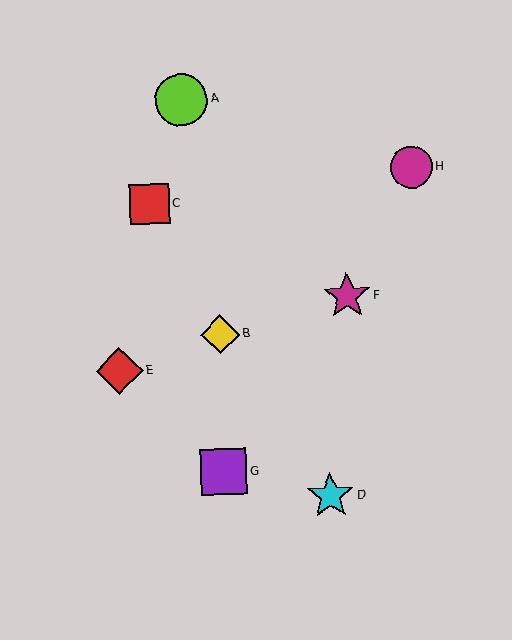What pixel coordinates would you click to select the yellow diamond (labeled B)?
Click at (220, 335) to select the yellow diamond B.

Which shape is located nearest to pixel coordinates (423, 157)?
The magenta circle (labeled H) at (411, 167) is nearest to that location.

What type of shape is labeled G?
Shape G is a purple square.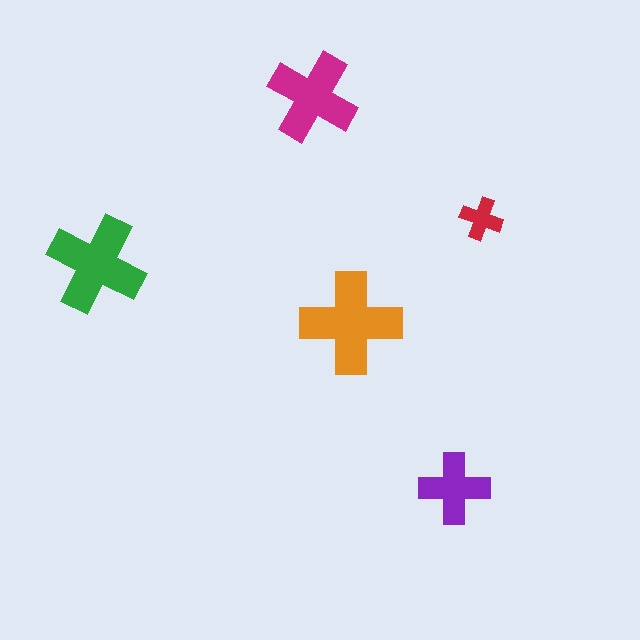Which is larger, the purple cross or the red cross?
The purple one.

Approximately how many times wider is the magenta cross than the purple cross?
About 1.5 times wider.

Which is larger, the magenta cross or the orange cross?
The orange one.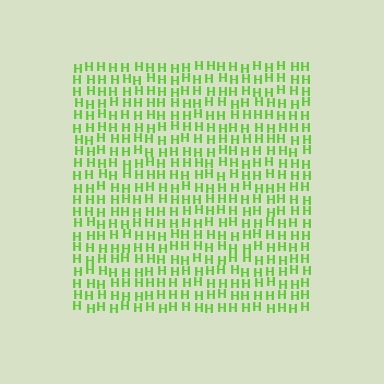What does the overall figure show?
The overall figure shows a square.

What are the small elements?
The small elements are letter H's.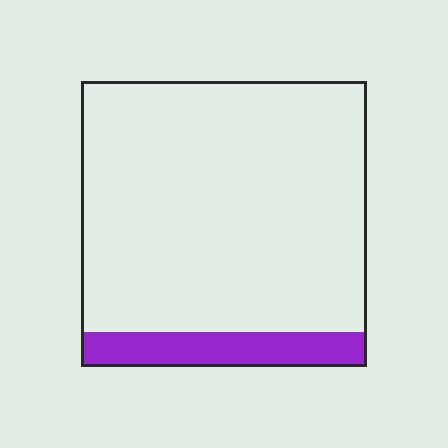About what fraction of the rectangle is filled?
About one eighth (1/8).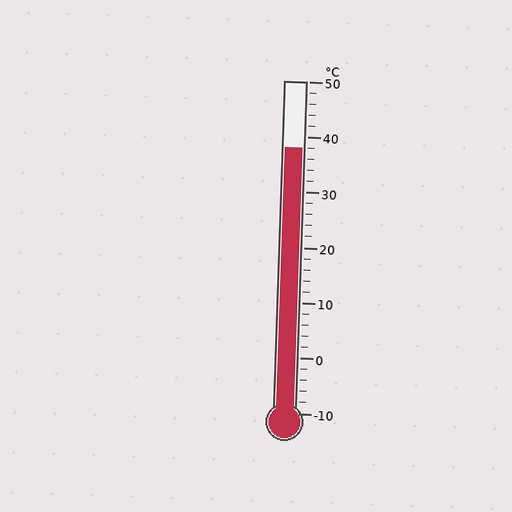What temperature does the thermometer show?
The thermometer shows approximately 38°C.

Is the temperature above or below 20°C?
The temperature is above 20°C.